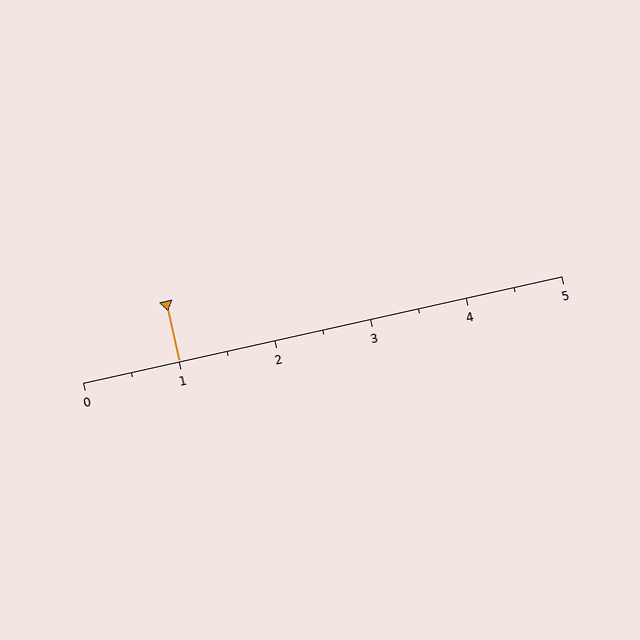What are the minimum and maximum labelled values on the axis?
The axis runs from 0 to 5.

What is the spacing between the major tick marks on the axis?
The major ticks are spaced 1 apart.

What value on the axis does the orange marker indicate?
The marker indicates approximately 1.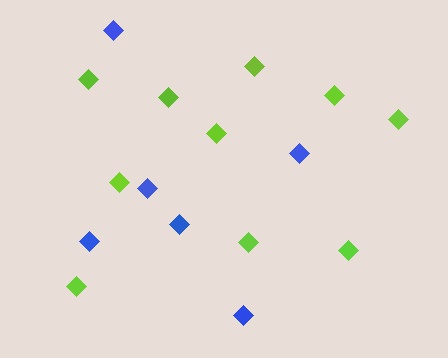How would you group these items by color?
There are 2 groups: one group of blue diamonds (6) and one group of lime diamonds (10).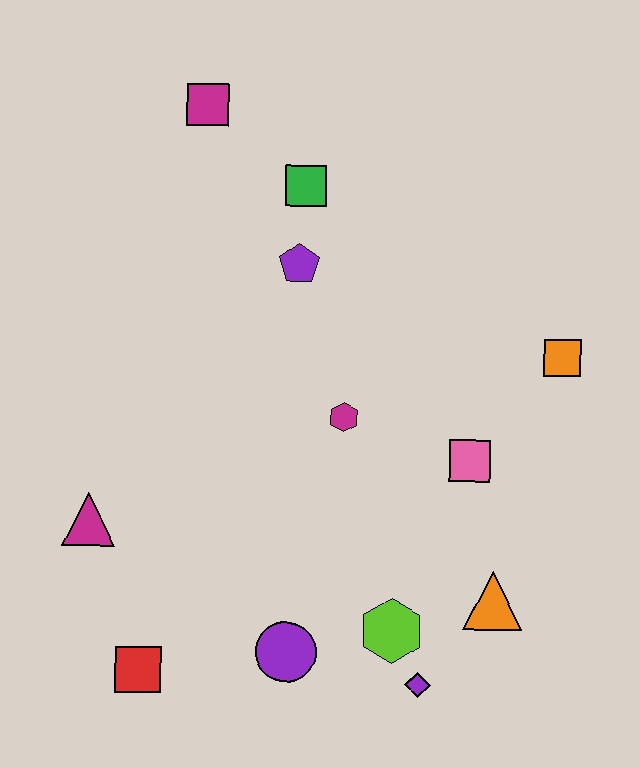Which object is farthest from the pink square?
The magenta square is farthest from the pink square.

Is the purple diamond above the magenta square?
No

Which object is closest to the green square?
The purple pentagon is closest to the green square.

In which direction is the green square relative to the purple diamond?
The green square is above the purple diamond.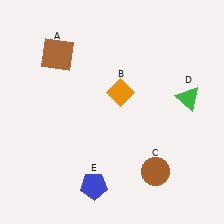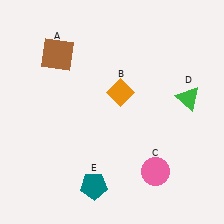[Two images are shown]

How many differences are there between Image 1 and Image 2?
There are 2 differences between the two images.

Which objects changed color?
C changed from brown to pink. E changed from blue to teal.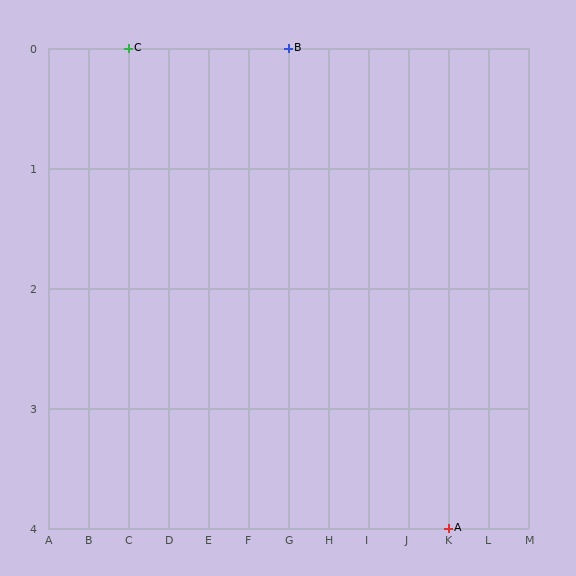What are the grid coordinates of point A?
Point A is at grid coordinates (K, 4).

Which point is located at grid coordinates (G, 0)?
Point B is at (G, 0).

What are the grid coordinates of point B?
Point B is at grid coordinates (G, 0).